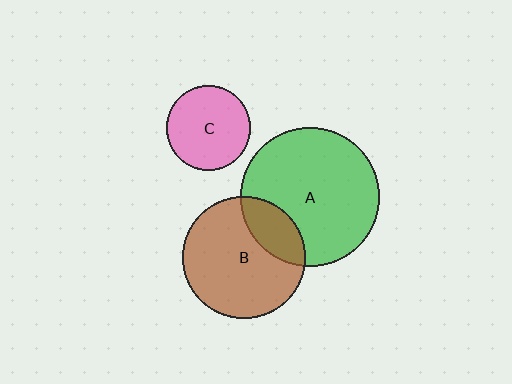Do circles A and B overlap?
Yes.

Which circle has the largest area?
Circle A (green).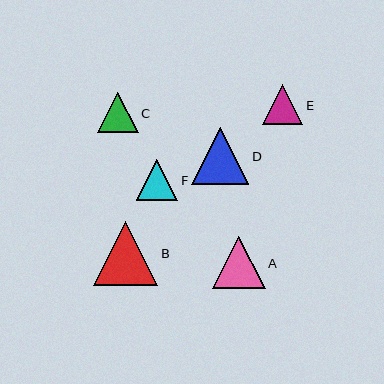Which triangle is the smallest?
Triangle E is the smallest with a size of approximately 40 pixels.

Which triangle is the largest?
Triangle B is the largest with a size of approximately 64 pixels.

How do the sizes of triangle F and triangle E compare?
Triangle F and triangle E are approximately the same size.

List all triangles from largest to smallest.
From largest to smallest: B, D, A, F, C, E.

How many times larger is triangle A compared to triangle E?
Triangle A is approximately 1.3 times the size of triangle E.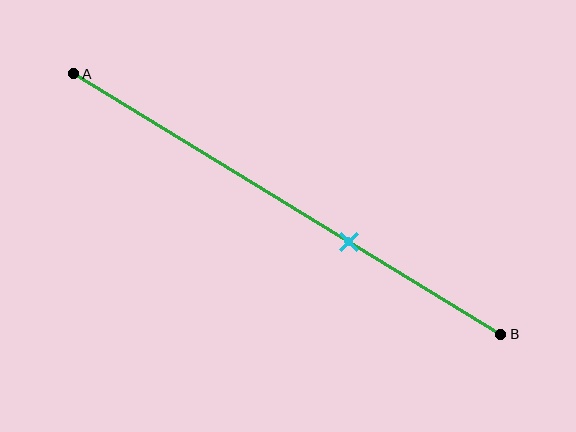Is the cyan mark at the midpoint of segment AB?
No, the mark is at about 65% from A, not at the 50% midpoint.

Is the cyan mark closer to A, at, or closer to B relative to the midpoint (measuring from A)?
The cyan mark is closer to point B than the midpoint of segment AB.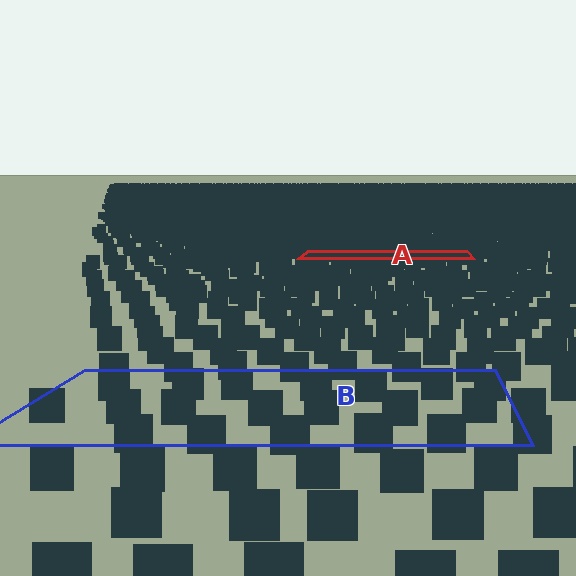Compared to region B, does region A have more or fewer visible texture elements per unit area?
Region A has more texture elements per unit area — they are packed more densely because it is farther away.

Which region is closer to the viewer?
Region B is closer. The texture elements there are larger and more spread out.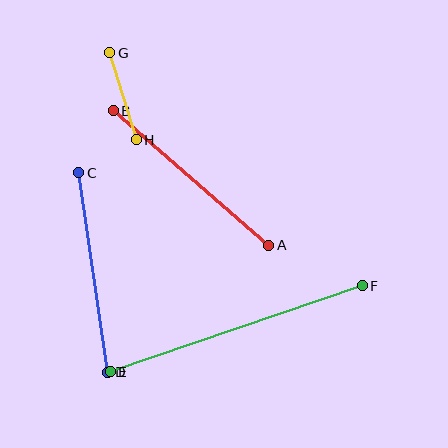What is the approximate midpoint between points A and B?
The midpoint is at approximately (191, 178) pixels.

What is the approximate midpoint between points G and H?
The midpoint is at approximately (123, 96) pixels.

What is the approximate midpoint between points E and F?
The midpoint is at approximately (236, 329) pixels.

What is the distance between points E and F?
The distance is approximately 266 pixels.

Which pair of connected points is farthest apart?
Points E and F are farthest apart.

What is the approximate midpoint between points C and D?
The midpoint is at approximately (93, 272) pixels.